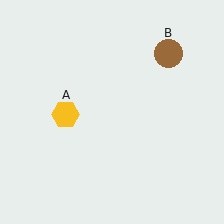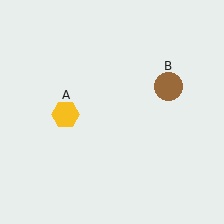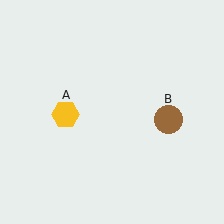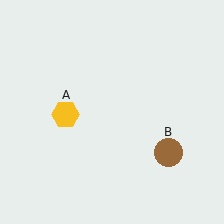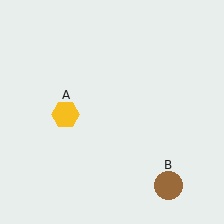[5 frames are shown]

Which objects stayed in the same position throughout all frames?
Yellow hexagon (object A) remained stationary.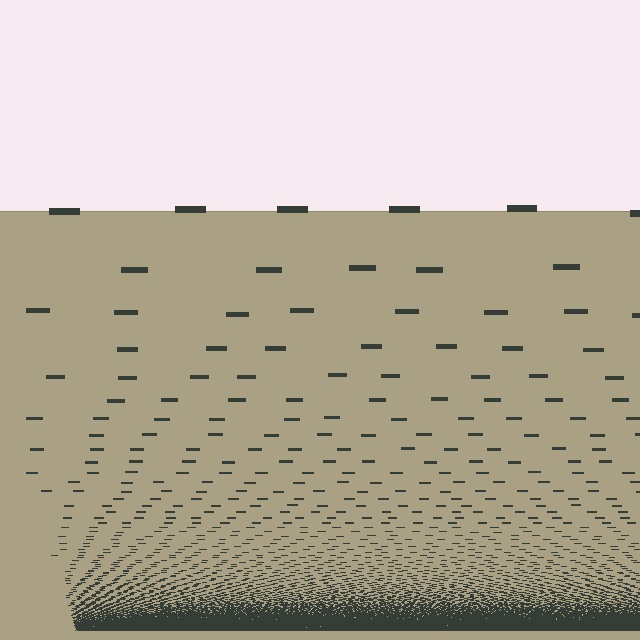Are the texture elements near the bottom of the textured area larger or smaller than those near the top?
Smaller. The gradient is inverted — elements near the bottom are smaller and denser.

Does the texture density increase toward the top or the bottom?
Density increases toward the bottom.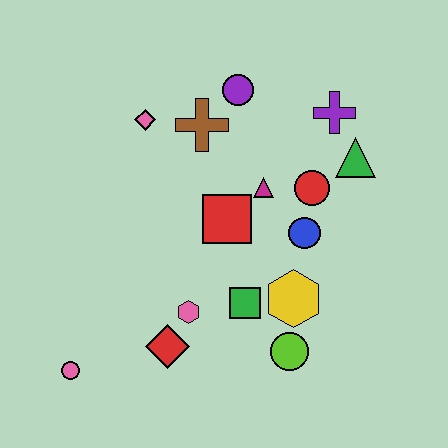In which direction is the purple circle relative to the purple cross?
The purple circle is to the left of the purple cross.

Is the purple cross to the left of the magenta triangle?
No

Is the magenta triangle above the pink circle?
Yes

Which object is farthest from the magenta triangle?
The pink circle is farthest from the magenta triangle.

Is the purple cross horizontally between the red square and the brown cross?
No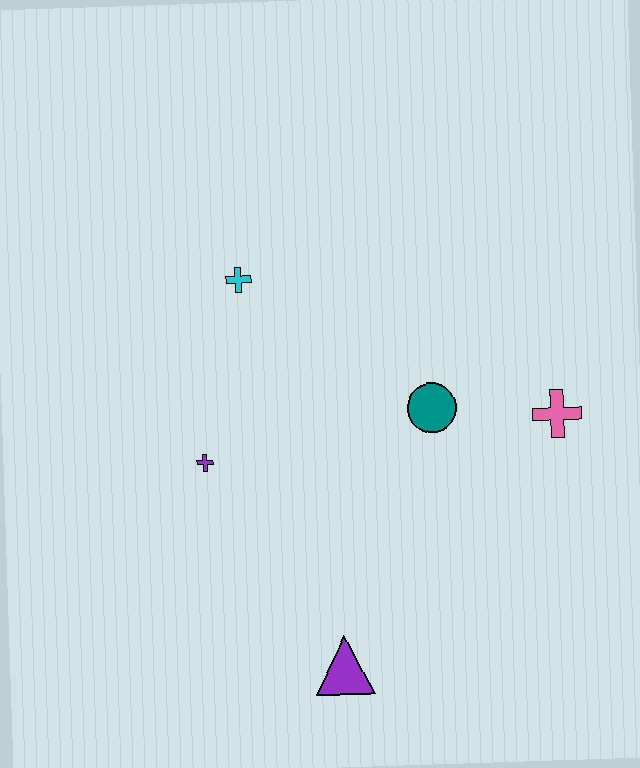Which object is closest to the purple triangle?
The purple cross is closest to the purple triangle.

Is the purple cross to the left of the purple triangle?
Yes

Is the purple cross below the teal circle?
Yes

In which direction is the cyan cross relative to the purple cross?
The cyan cross is above the purple cross.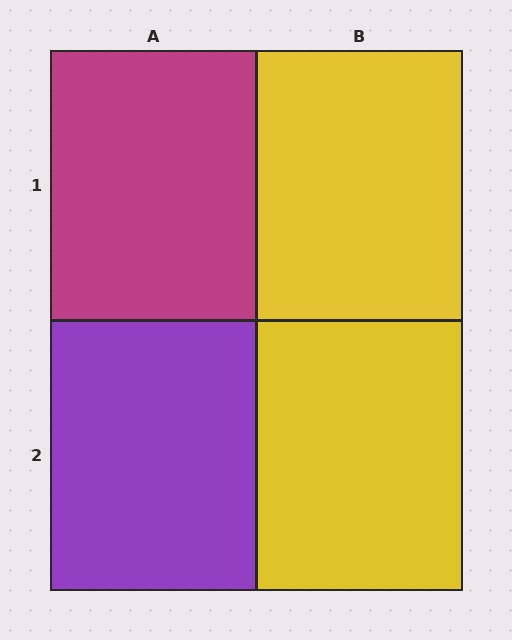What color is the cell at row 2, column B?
Yellow.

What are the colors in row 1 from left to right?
Magenta, yellow.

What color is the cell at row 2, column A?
Purple.